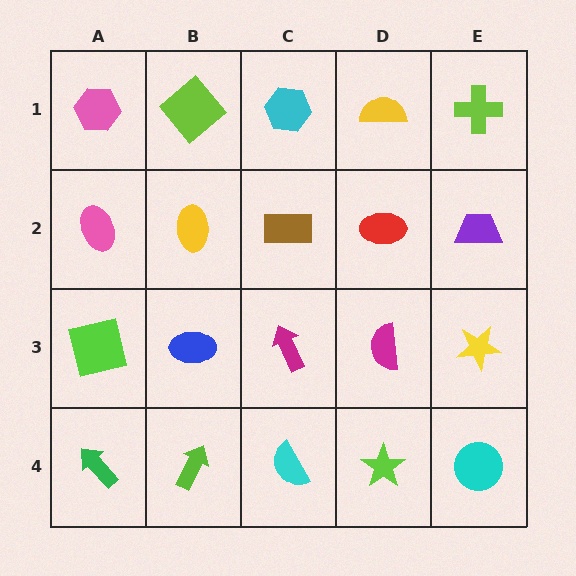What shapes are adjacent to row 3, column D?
A red ellipse (row 2, column D), a lime star (row 4, column D), a magenta arrow (row 3, column C), a yellow star (row 3, column E).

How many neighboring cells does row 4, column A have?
2.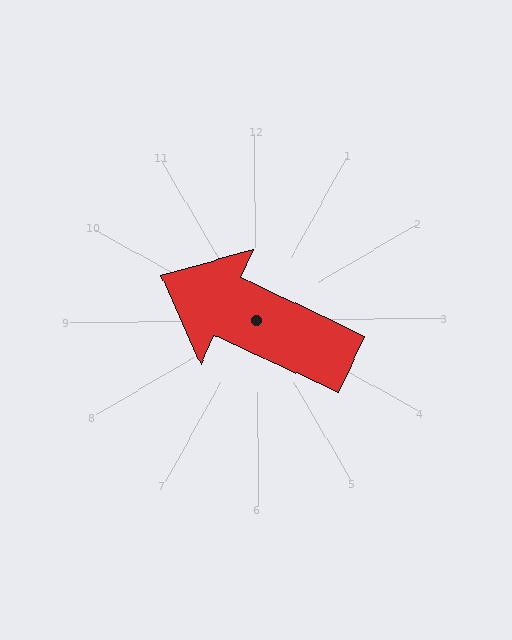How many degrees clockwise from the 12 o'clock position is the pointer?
Approximately 296 degrees.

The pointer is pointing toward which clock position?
Roughly 10 o'clock.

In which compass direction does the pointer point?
Northwest.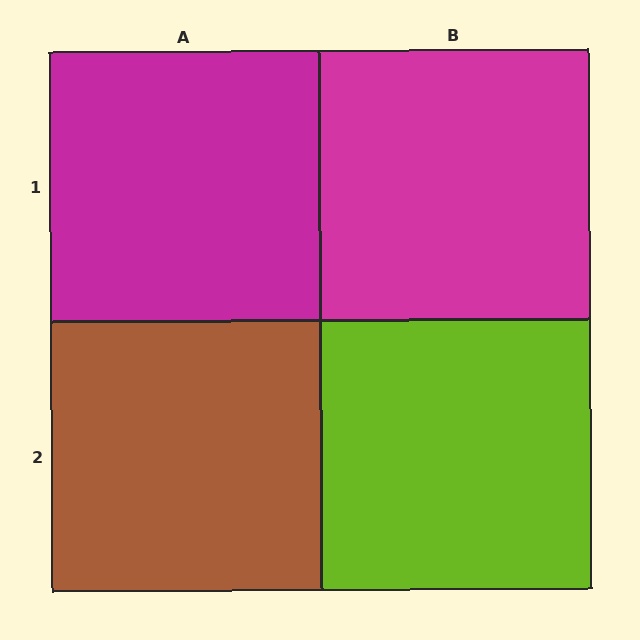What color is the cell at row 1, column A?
Magenta.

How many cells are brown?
1 cell is brown.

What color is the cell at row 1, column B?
Magenta.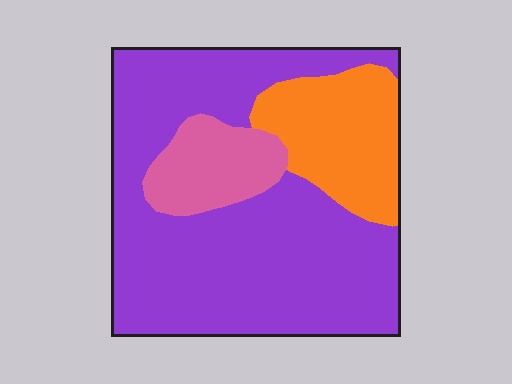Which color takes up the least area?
Pink, at roughly 10%.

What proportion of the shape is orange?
Orange covers roughly 20% of the shape.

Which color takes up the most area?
Purple, at roughly 70%.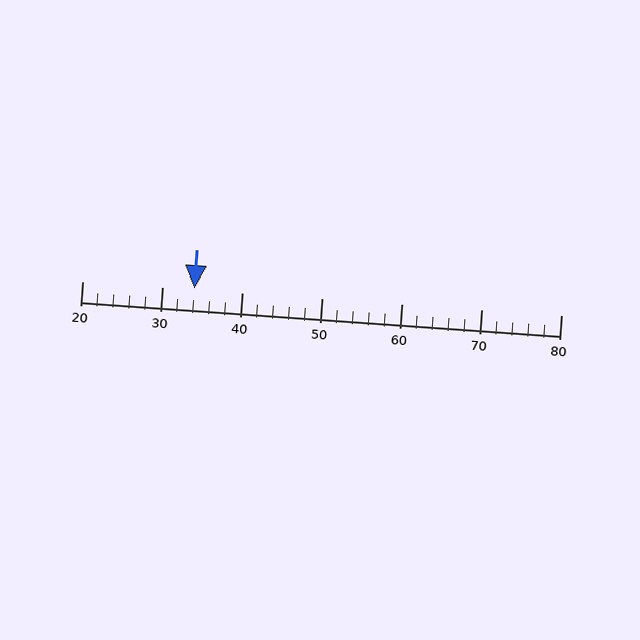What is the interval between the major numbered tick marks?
The major tick marks are spaced 10 units apart.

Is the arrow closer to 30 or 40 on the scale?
The arrow is closer to 30.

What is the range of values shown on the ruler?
The ruler shows values from 20 to 80.